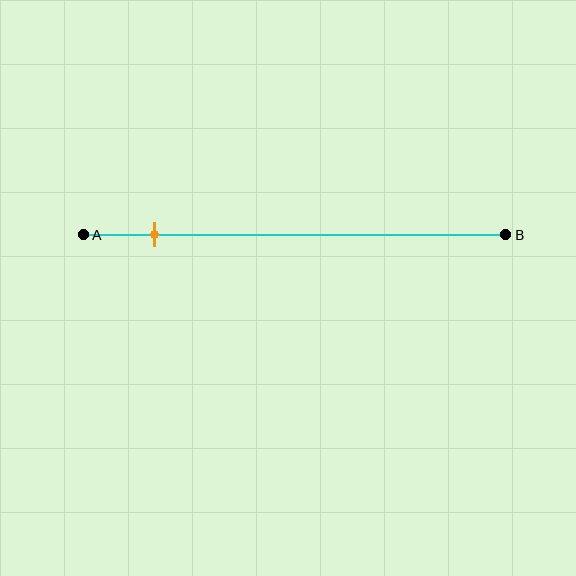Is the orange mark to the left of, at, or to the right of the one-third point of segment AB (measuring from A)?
The orange mark is to the left of the one-third point of segment AB.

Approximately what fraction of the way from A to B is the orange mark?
The orange mark is approximately 15% of the way from A to B.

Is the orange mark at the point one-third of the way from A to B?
No, the mark is at about 15% from A, not at the 33% one-third point.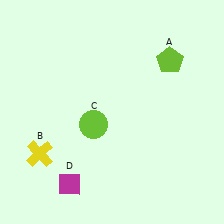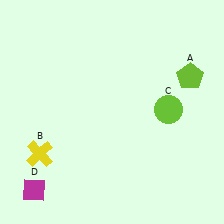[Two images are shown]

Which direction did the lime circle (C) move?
The lime circle (C) moved right.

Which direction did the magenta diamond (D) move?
The magenta diamond (D) moved left.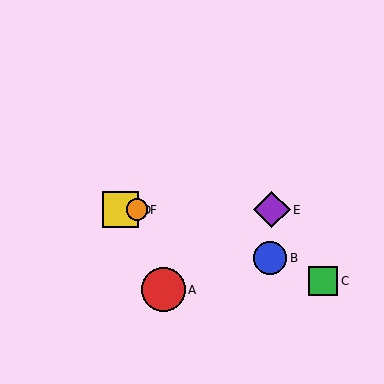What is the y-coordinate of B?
Object B is at y≈258.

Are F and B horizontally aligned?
No, F is at y≈210 and B is at y≈258.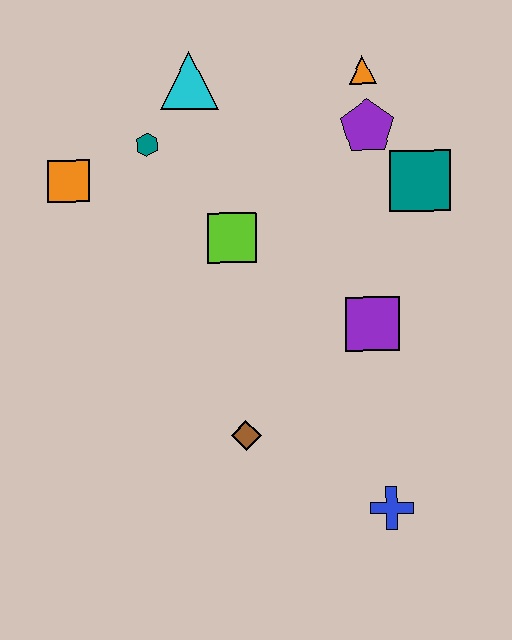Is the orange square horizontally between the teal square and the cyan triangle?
No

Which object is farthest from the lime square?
The blue cross is farthest from the lime square.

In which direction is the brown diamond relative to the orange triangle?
The brown diamond is below the orange triangle.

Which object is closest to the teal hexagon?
The cyan triangle is closest to the teal hexagon.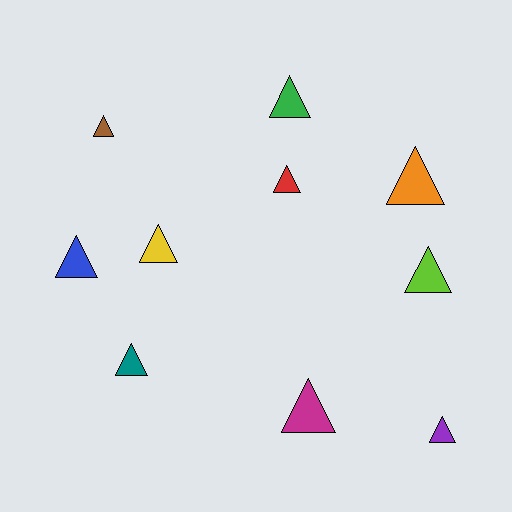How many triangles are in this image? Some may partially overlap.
There are 10 triangles.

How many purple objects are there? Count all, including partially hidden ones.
There is 1 purple object.